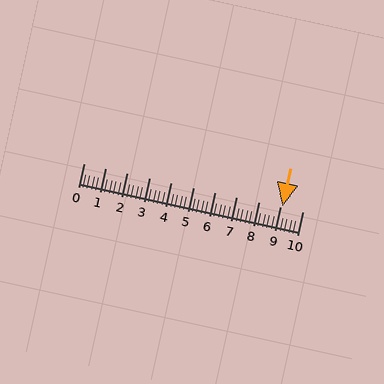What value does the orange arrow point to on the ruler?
The orange arrow points to approximately 9.1.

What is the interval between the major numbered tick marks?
The major tick marks are spaced 1 units apart.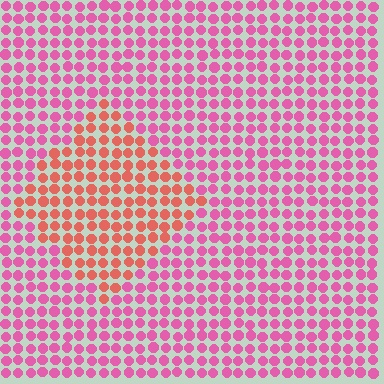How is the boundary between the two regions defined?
The boundary is defined purely by a slight shift in hue (about 40 degrees). Spacing, size, and orientation are identical on both sides.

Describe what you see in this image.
The image is filled with small pink elements in a uniform arrangement. A diamond-shaped region is visible where the elements are tinted to a slightly different hue, forming a subtle color boundary.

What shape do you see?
I see a diamond.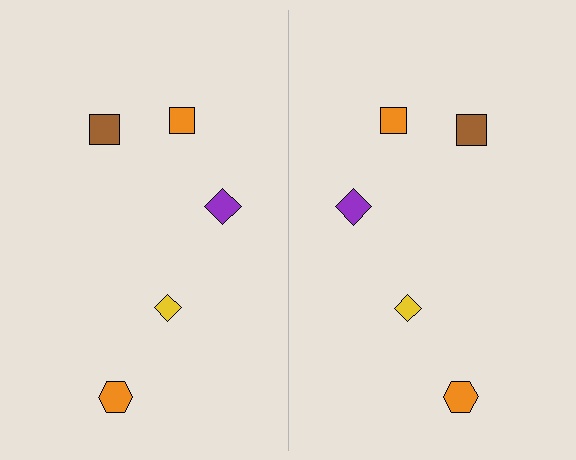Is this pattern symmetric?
Yes, this pattern has bilateral (reflection) symmetry.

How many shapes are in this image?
There are 10 shapes in this image.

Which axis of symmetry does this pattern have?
The pattern has a vertical axis of symmetry running through the center of the image.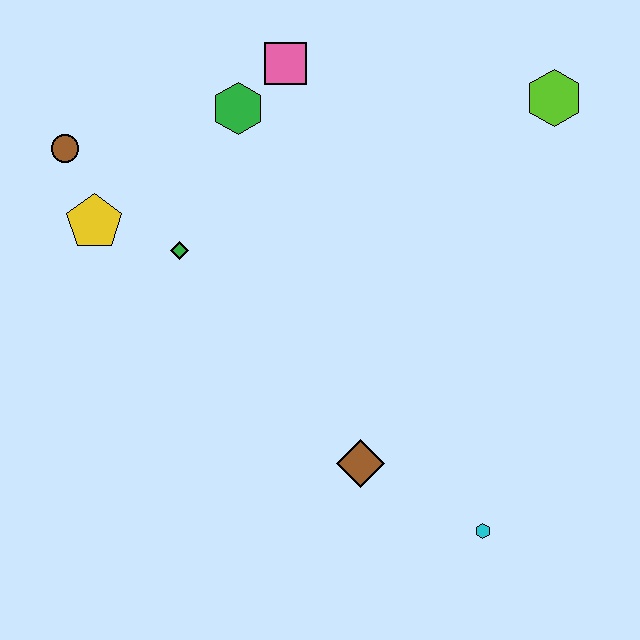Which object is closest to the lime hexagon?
The pink square is closest to the lime hexagon.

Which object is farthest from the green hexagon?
The cyan hexagon is farthest from the green hexagon.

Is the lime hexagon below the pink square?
Yes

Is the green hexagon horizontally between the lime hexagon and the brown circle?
Yes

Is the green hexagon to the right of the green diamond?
Yes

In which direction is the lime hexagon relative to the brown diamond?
The lime hexagon is above the brown diamond.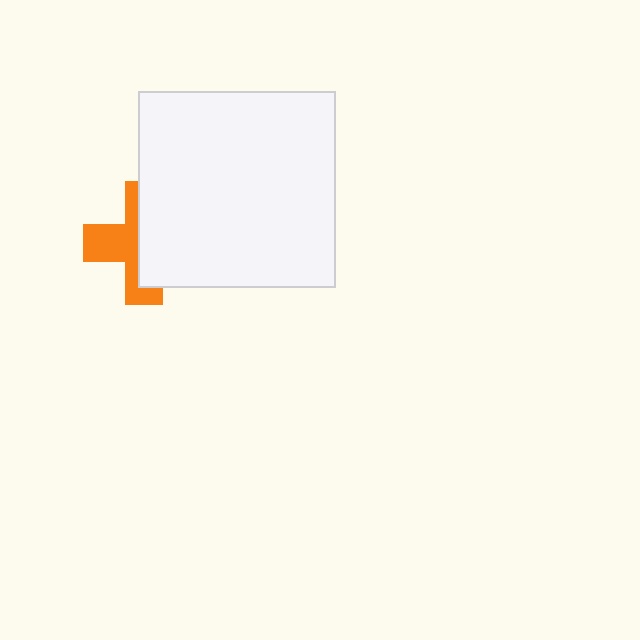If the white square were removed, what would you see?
You would see the complete orange cross.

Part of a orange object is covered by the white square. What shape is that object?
It is a cross.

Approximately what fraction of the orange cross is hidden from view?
Roughly 55% of the orange cross is hidden behind the white square.